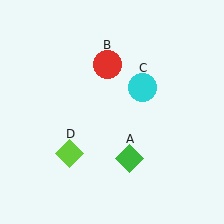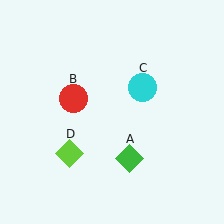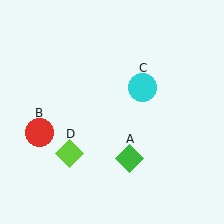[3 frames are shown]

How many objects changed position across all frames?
1 object changed position: red circle (object B).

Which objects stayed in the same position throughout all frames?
Green diamond (object A) and cyan circle (object C) and lime diamond (object D) remained stationary.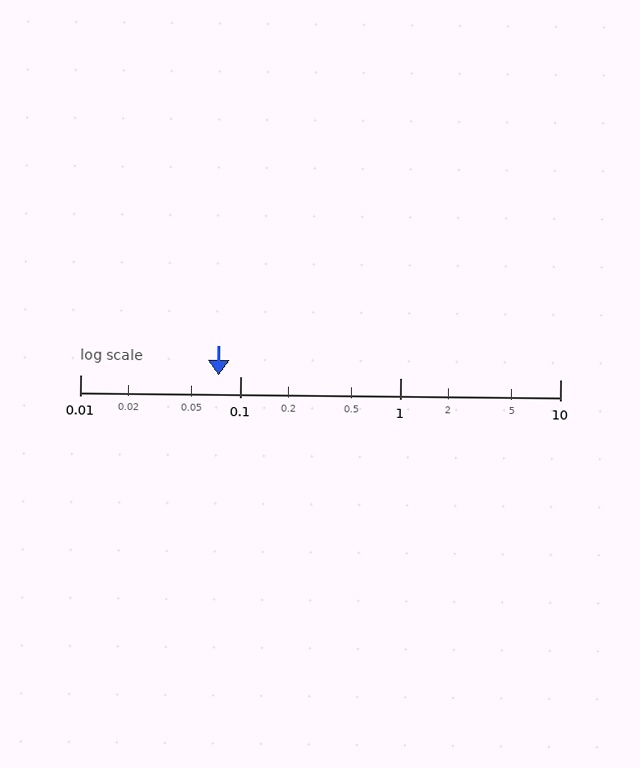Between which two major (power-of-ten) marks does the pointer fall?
The pointer is between 0.01 and 0.1.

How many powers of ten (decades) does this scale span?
The scale spans 3 decades, from 0.01 to 10.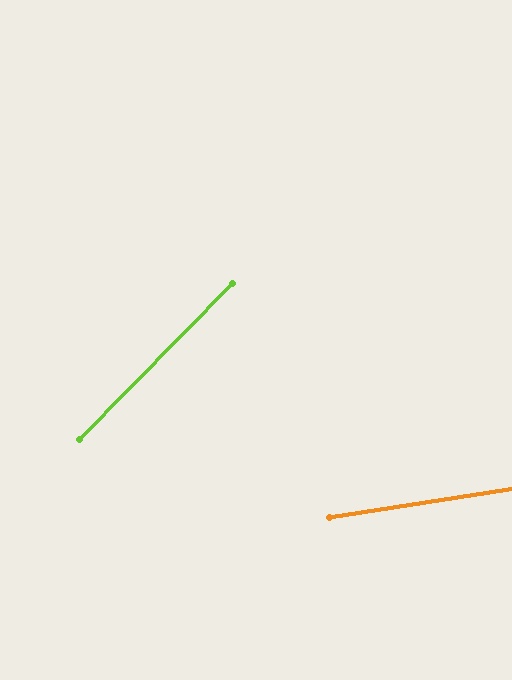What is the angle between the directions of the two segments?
Approximately 37 degrees.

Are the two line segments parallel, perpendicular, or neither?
Neither parallel nor perpendicular — they differ by about 37°.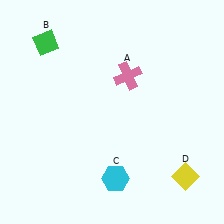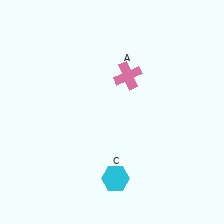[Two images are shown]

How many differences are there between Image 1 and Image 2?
There are 2 differences between the two images.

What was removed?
The green diamond (B), the yellow diamond (D) were removed in Image 2.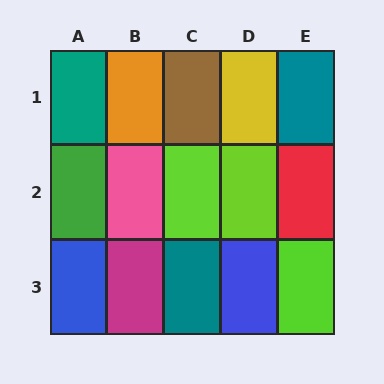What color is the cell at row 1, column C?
Brown.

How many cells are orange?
1 cell is orange.